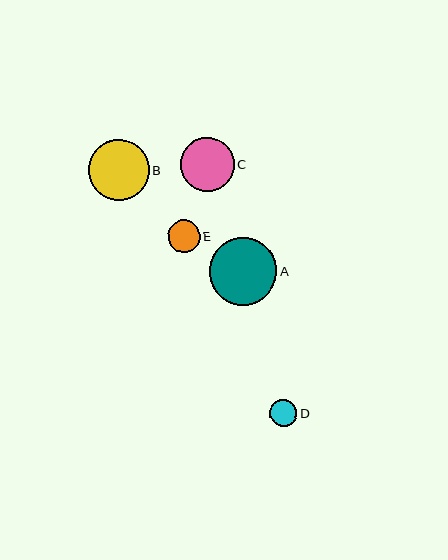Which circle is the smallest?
Circle D is the smallest with a size of approximately 27 pixels.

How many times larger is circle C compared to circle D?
Circle C is approximately 2.0 times the size of circle D.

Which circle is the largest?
Circle A is the largest with a size of approximately 68 pixels.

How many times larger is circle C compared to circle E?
Circle C is approximately 1.7 times the size of circle E.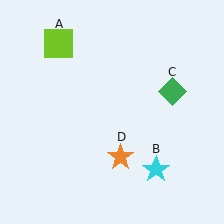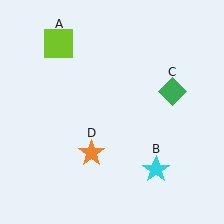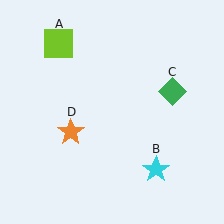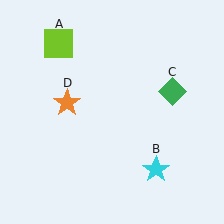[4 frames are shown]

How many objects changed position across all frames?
1 object changed position: orange star (object D).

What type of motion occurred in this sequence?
The orange star (object D) rotated clockwise around the center of the scene.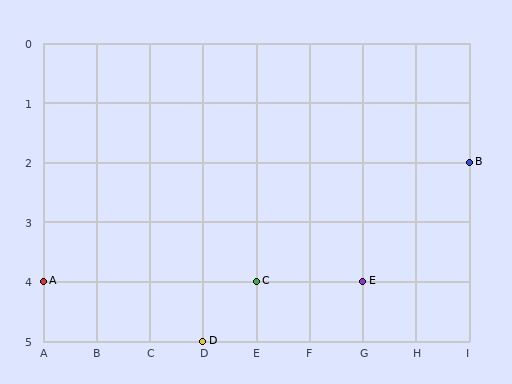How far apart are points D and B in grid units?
Points D and B are 5 columns and 3 rows apart (about 5.8 grid units diagonally).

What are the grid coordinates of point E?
Point E is at grid coordinates (G, 4).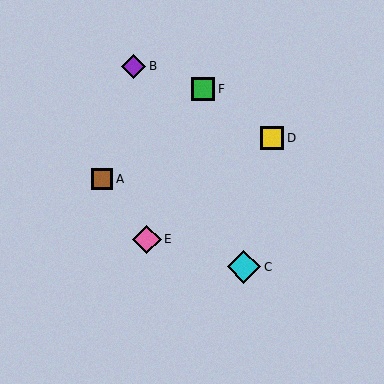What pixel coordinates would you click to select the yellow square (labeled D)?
Click at (272, 138) to select the yellow square D.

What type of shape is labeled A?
Shape A is a brown square.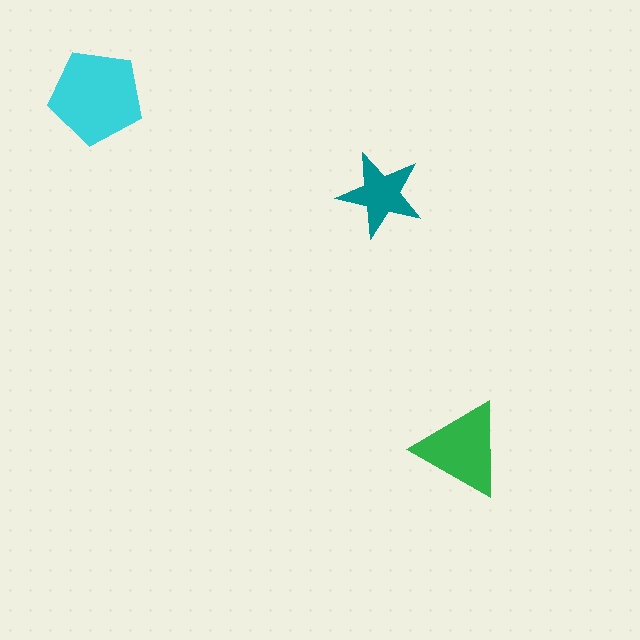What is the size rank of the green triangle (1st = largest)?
2nd.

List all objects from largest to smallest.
The cyan pentagon, the green triangle, the teal star.